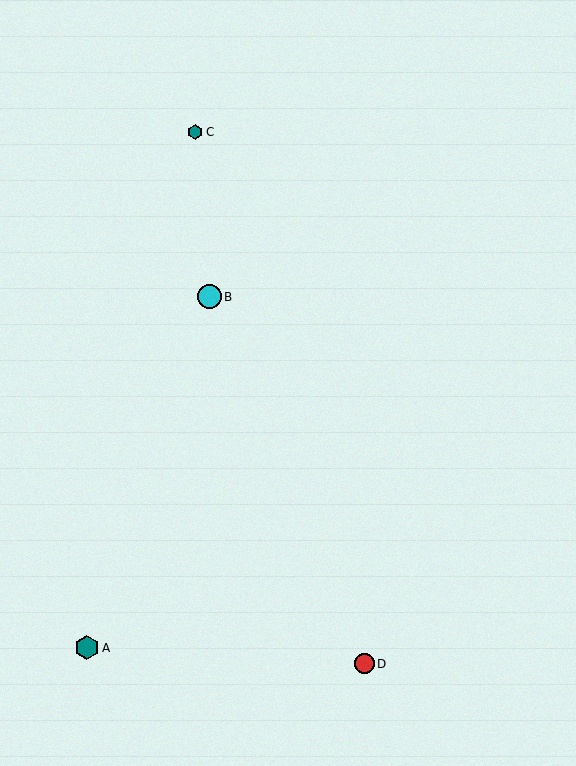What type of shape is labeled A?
Shape A is a teal hexagon.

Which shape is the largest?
The teal hexagon (labeled A) is the largest.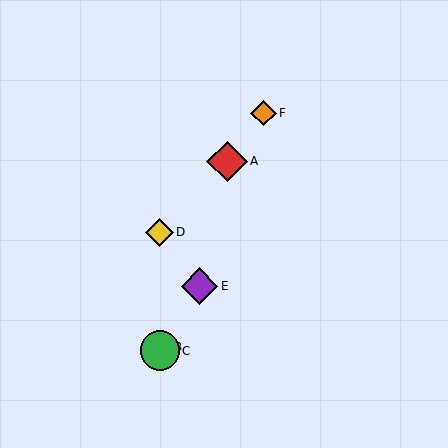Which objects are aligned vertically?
Objects B, C, D are aligned vertically.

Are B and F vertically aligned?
No, B is at x≈160 and F is at x≈263.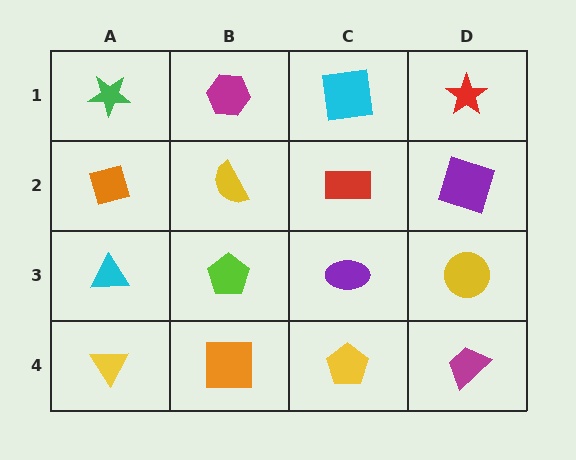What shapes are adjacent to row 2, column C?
A cyan square (row 1, column C), a purple ellipse (row 3, column C), a yellow semicircle (row 2, column B), a purple square (row 2, column D).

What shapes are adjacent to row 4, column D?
A yellow circle (row 3, column D), a yellow pentagon (row 4, column C).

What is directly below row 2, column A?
A cyan triangle.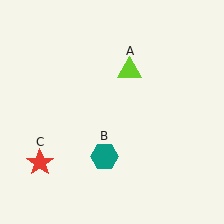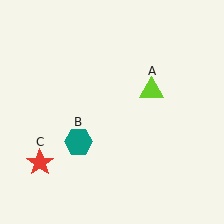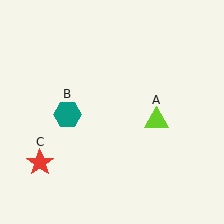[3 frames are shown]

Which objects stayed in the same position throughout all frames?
Red star (object C) remained stationary.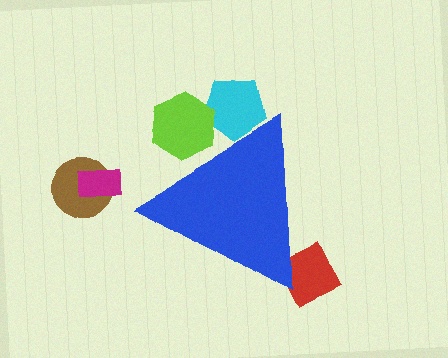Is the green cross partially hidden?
Yes, the green cross is partially hidden behind the blue triangle.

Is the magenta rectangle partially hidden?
No, the magenta rectangle is fully visible.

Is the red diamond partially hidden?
Yes, the red diamond is partially hidden behind the blue triangle.